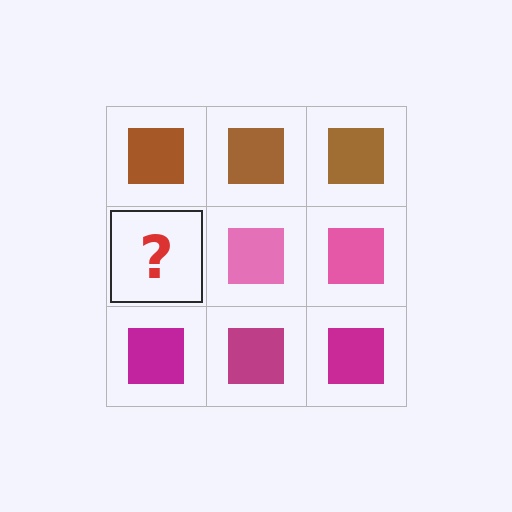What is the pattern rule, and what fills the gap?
The rule is that each row has a consistent color. The gap should be filled with a pink square.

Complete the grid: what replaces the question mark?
The question mark should be replaced with a pink square.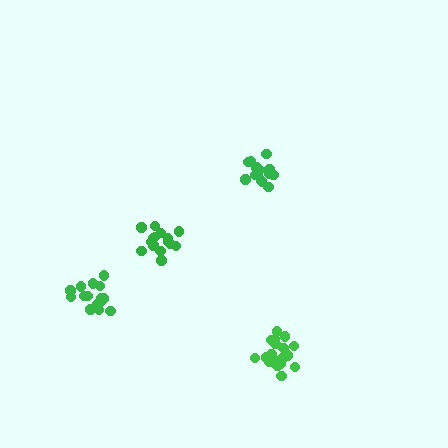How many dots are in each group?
Group 1: 14 dots, Group 2: 18 dots, Group 3: 15 dots, Group 4: 15 dots (62 total).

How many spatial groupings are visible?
There are 4 spatial groupings.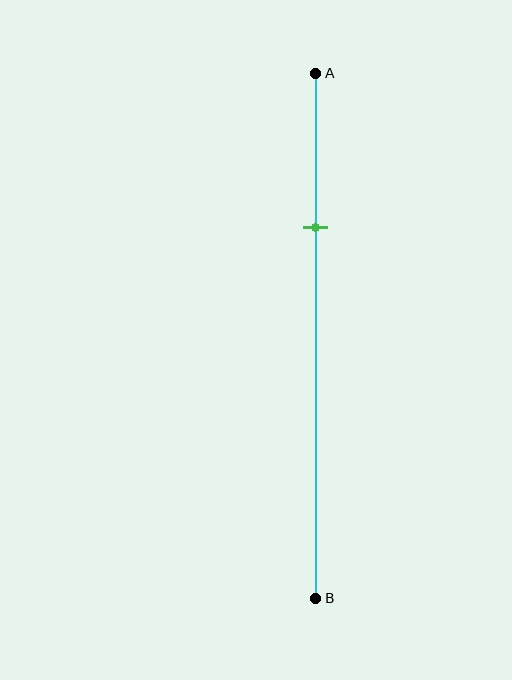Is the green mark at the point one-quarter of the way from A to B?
No, the mark is at about 30% from A, not at the 25% one-quarter point.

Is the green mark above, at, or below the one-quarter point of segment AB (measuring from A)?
The green mark is below the one-quarter point of segment AB.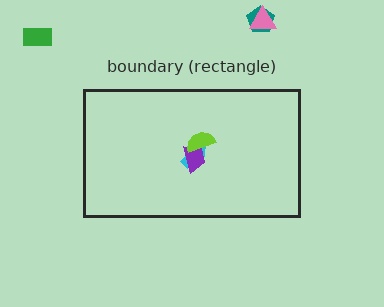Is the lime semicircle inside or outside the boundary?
Inside.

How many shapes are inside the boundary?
3 inside, 3 outside.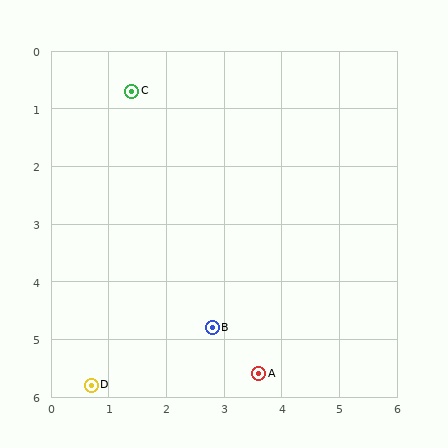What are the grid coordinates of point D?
Point D is at approximately (0.7, 5.8).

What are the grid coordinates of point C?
Point C is at approximately (1.4, 0.7).